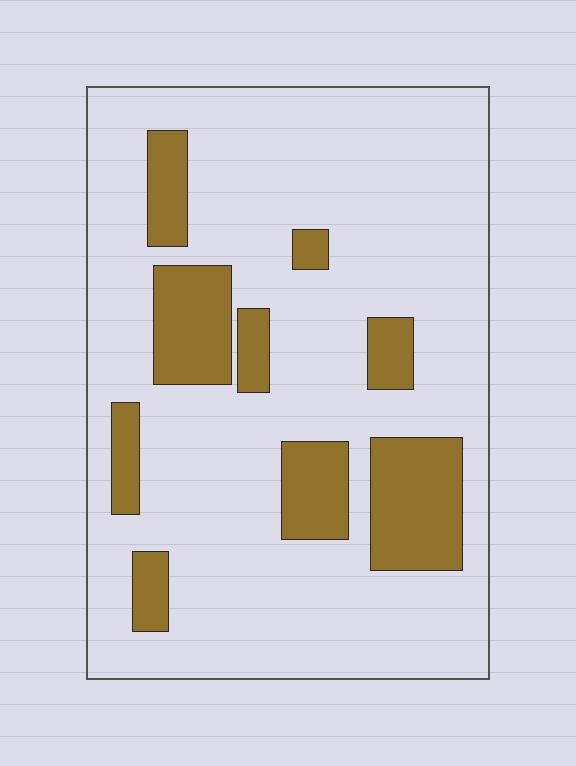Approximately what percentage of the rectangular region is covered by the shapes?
Approximately 20%.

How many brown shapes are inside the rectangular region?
9.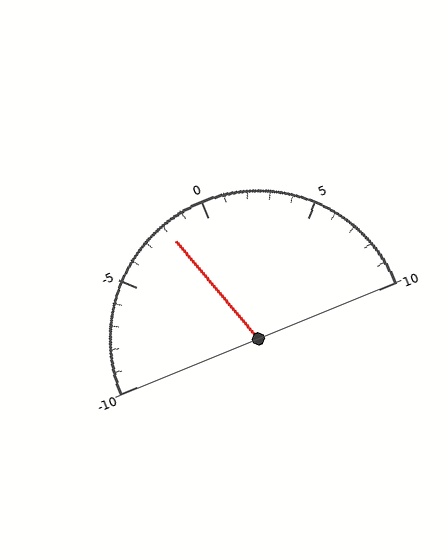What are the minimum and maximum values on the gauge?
The gauge ranges from -10 to 10.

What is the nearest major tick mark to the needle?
The nearest major tick mark is 0.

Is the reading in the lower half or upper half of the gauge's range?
The reading is in the lower half of the range (-10 to 10).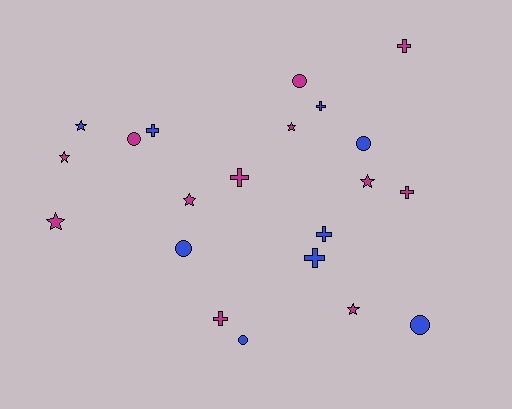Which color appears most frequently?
Magenta, with 12 objects.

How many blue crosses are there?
There are 4 blue crosses.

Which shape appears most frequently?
Cross, with 8 objects.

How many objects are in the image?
There are 21 objects.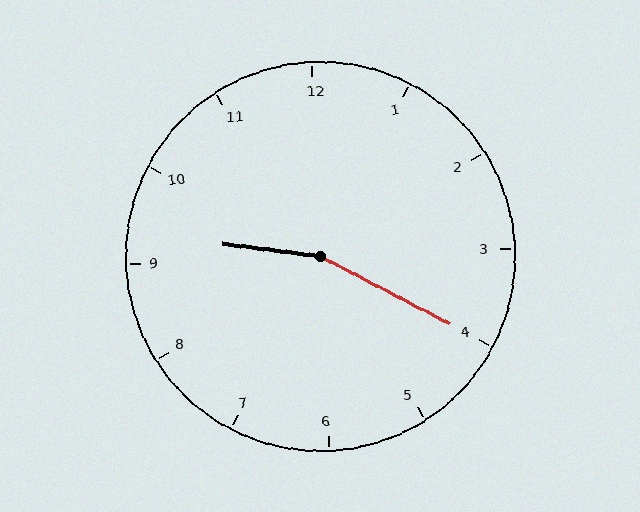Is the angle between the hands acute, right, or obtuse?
It is obtuse.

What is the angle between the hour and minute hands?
Approximately 160 degrees.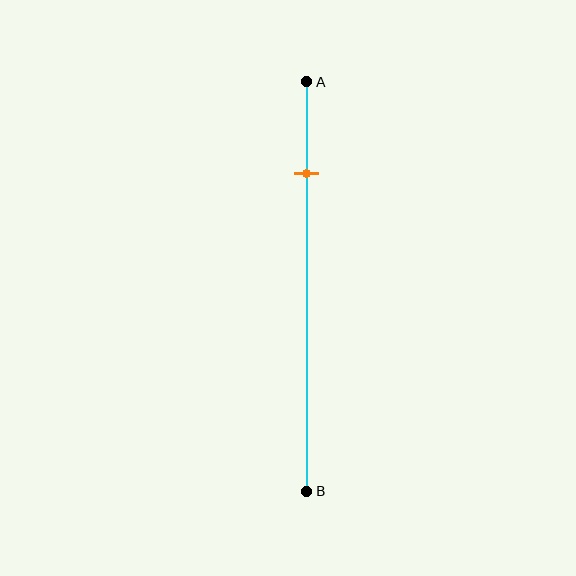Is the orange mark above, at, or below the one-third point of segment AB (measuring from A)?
The orange mark is above the one-third point of segment AB.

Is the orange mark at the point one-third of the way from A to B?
No, the mark is at about 20% from A, not at the 33% one-third point.